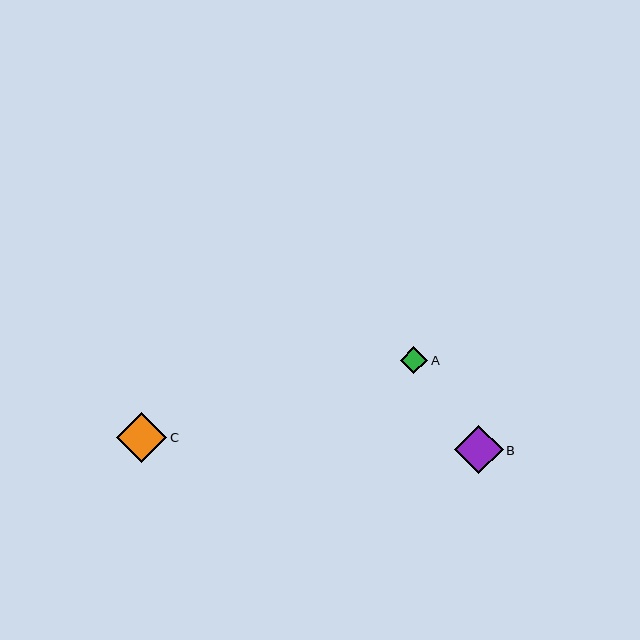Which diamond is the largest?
Diamond C is the largest with a size of approximately 50 pixels.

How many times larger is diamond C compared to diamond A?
Diamond C is approximately 1.8 times the size of diamond A.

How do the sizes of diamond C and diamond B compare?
Diamond C and diamond B are approximately the same size.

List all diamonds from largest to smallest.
From largest to smallest: C, B, A.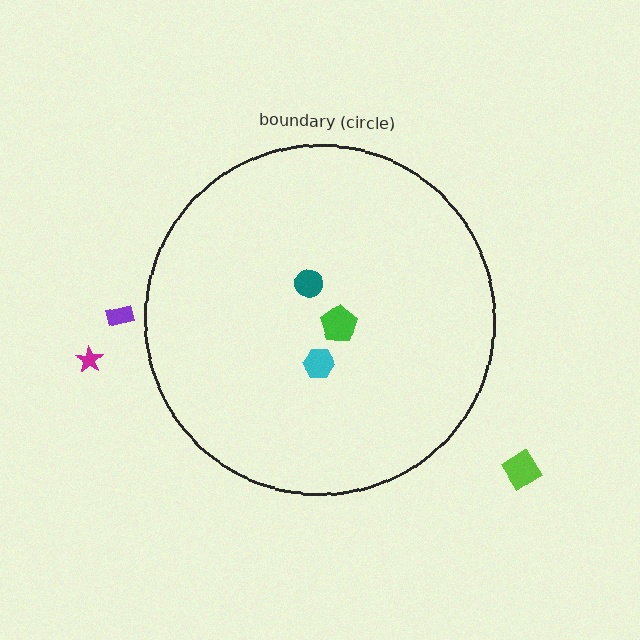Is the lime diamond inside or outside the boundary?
Outside.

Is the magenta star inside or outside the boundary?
Outside.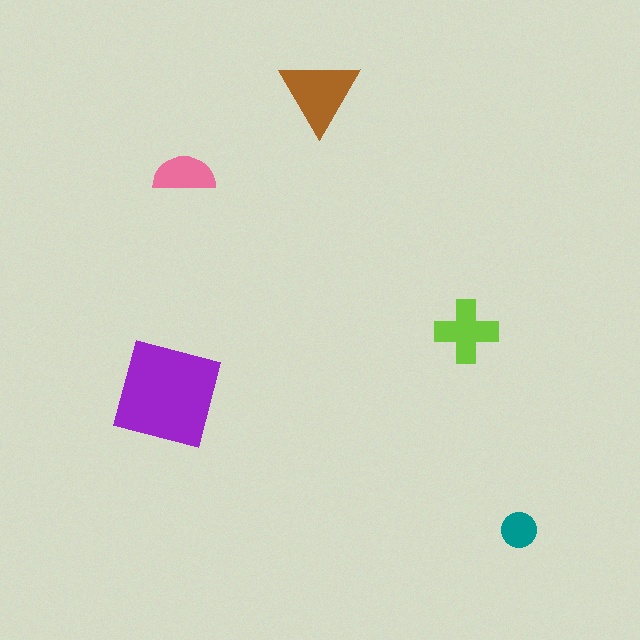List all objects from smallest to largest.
The teal circle, the pink semicircle, the lime cross, the brown triangle, the purple square.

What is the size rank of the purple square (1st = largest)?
1st.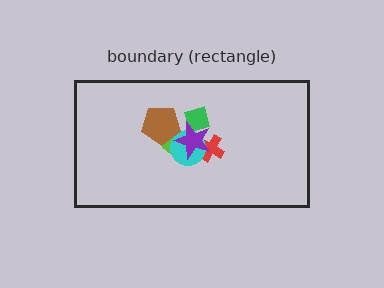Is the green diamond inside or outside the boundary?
Inside.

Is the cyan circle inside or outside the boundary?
Inside.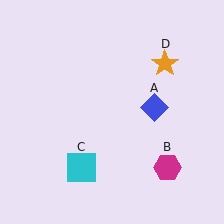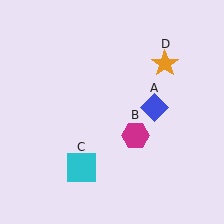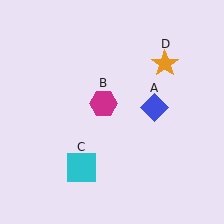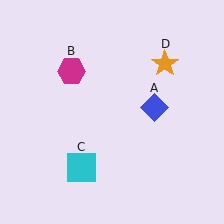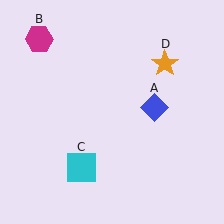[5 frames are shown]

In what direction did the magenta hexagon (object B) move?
The magenta hexagon (object B) moved up and to the left.